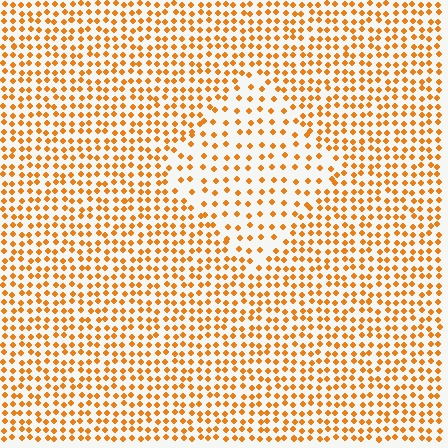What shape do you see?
I see a diamond.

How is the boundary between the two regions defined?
The boundary is defined by a change in element density (approximately 1.9x ratio). All elements are the same color, size, and shape.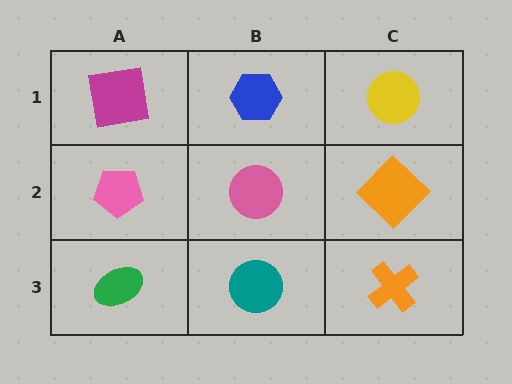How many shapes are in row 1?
3 shapes.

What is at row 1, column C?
A yellow circle.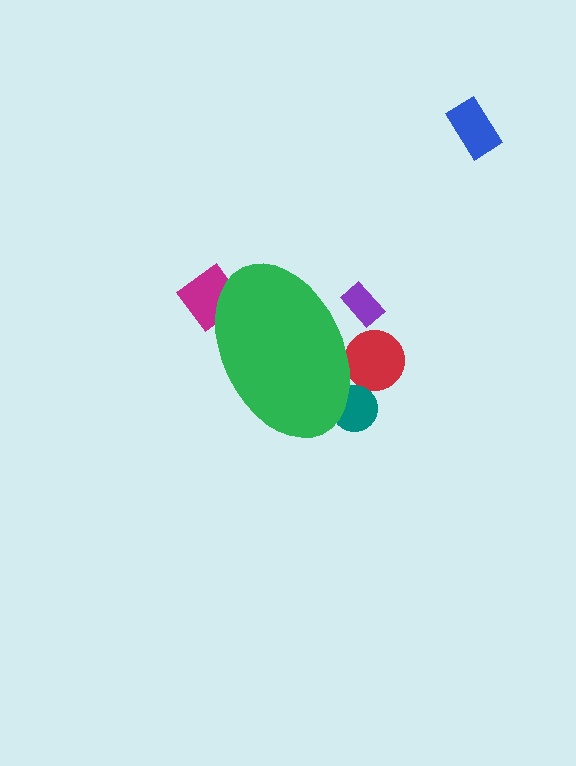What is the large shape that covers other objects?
A green ellipse.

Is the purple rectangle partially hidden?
Yes, the purple rectangle is partially hidden behind the green ellipse.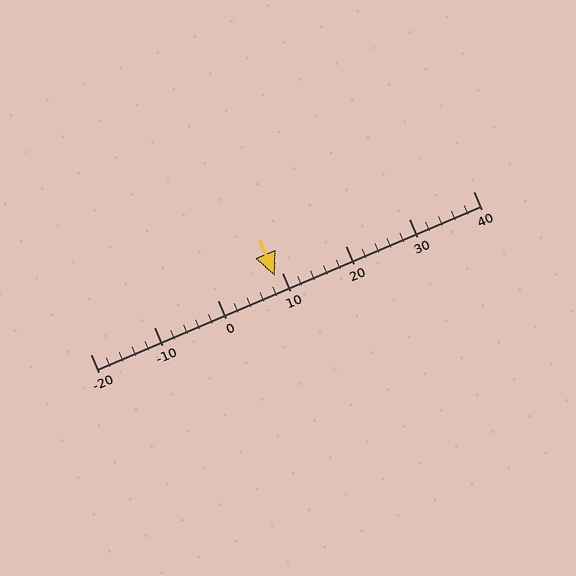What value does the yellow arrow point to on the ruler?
The yellow arrow points to approximately 9.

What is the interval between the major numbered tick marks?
The major tick marks are spaced 10 units apart.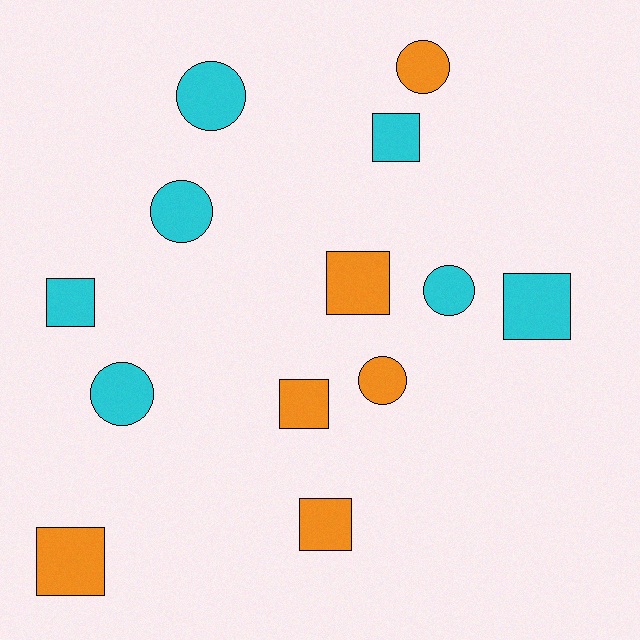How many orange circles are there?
There are 2 orange circles.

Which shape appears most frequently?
Square, with 7 objects.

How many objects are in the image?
There are 13 objects.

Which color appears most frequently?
Cyan, with 7 objects.